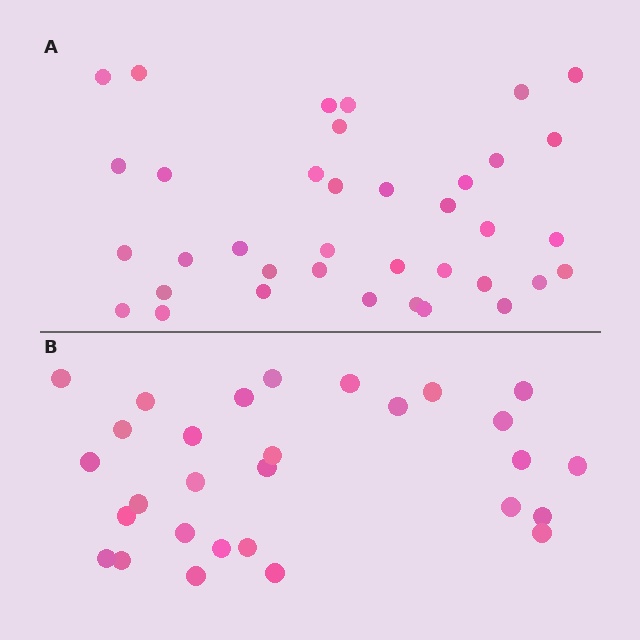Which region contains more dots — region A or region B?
Region A (the top region) has more dots.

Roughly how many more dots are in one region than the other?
Region A has roughly 8 or so more dots than region B.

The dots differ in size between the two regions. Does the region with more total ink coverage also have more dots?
No. Region B has more total ink coverage because its dots are larger, but region A actually contains more individual dots. Total area can be misleading — the number of items is what matters here.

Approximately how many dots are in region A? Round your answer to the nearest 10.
About 40 dots. (The exact count is 37, which rounds to 40.)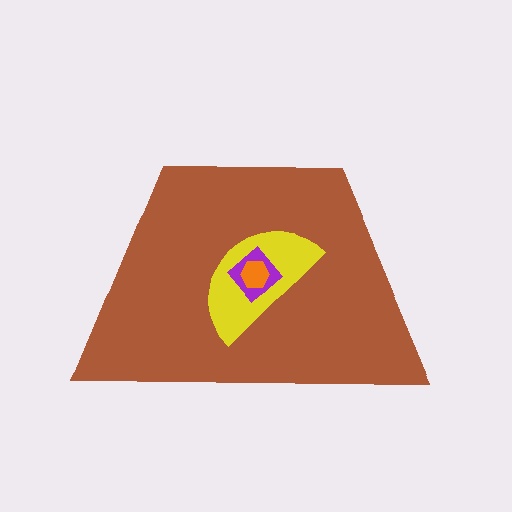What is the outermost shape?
The brown trapezoid.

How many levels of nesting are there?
4.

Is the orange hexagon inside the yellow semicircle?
Yes.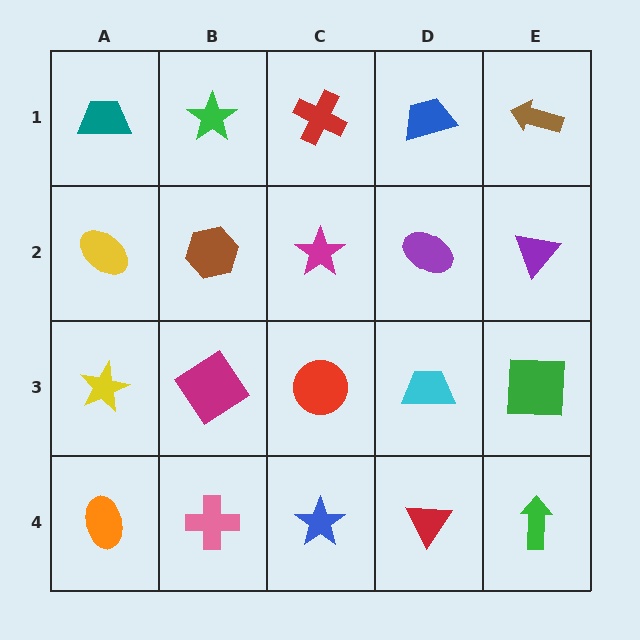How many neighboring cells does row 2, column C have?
4.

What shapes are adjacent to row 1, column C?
A magenta star (row 2, column C), a green star (row 1, column B), a blue trapezoid (row 1, column D).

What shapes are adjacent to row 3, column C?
A magenta star (row 2, column C), a blue star (row 4, column C), a magenta diamond (row 3, column B), a cyan trapezoid (row 3, column D).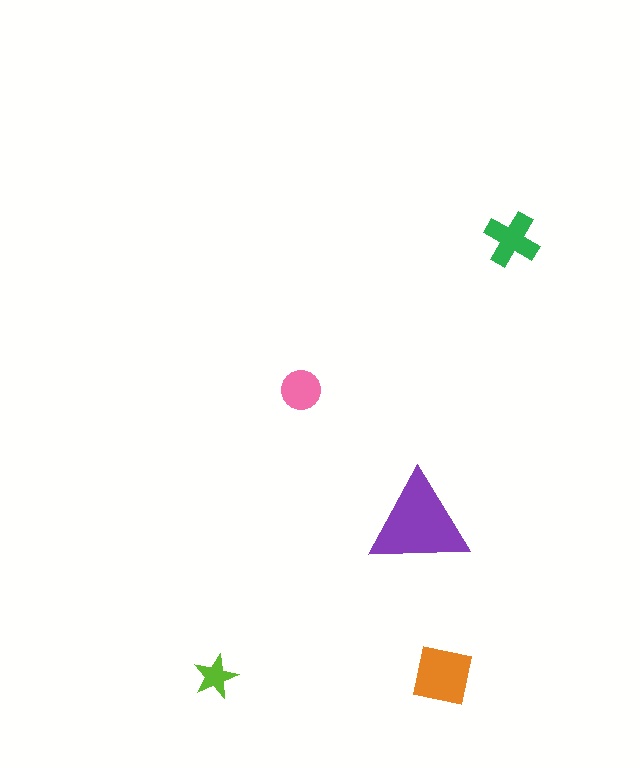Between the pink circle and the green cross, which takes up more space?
The green cross.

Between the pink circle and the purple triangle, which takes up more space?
The purple triangle.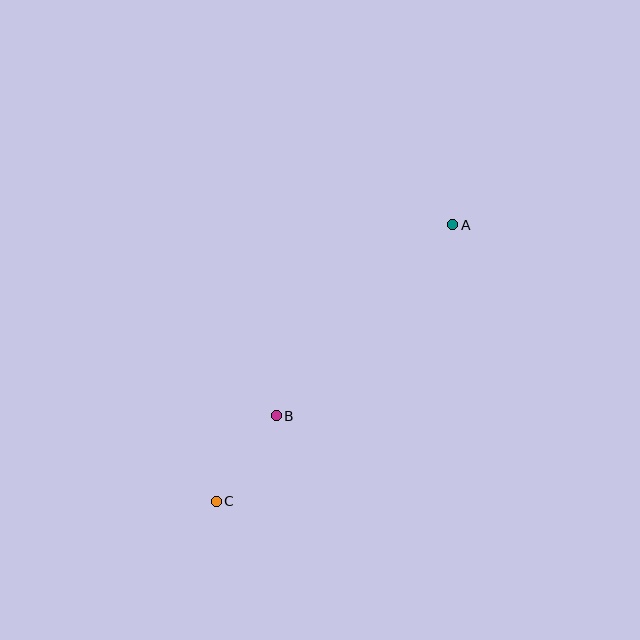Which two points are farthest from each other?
Points A and C are farthest from each other.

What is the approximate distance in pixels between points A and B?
The distance between A and B is approximately 260 pixels.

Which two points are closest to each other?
Points B and C are closest to each other.